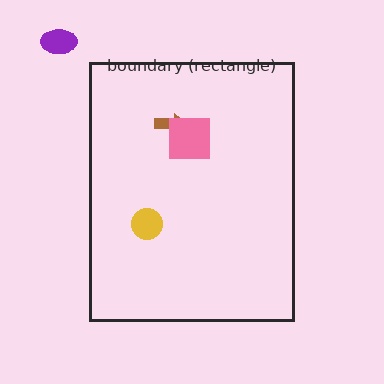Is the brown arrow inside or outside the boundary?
Inside.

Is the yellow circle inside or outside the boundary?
Inside.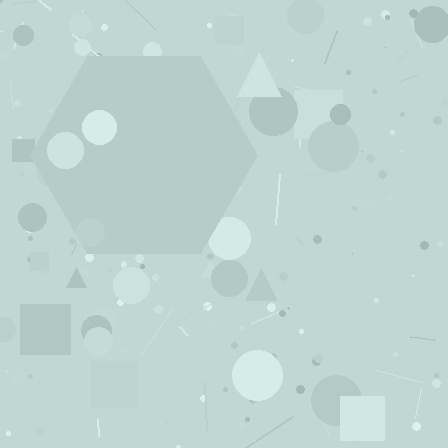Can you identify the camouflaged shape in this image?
The camouflaged shape is a hexagon.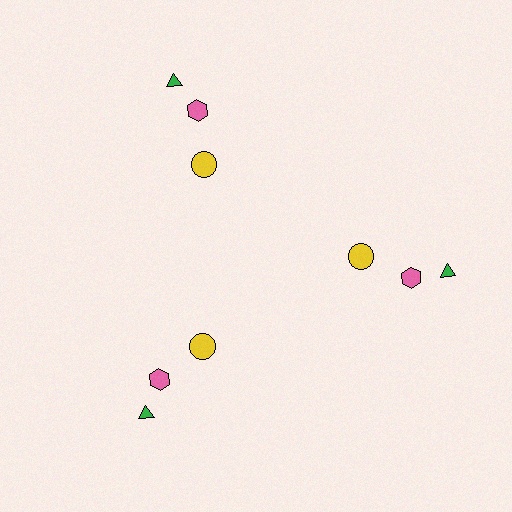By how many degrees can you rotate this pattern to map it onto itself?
The pattern maps onto itself every 120 degrees of rotation.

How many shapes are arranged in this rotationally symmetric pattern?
There are 9 shapes, arranged in 3 groups of 3.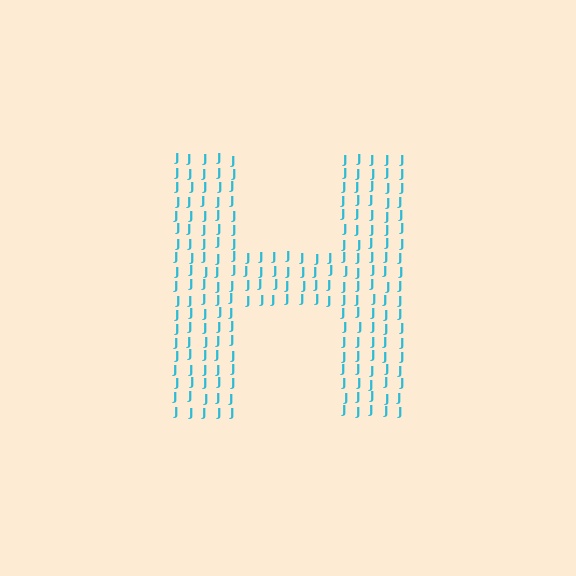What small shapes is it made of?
It is made of small letter J's.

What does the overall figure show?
The overall figure shows the letter H.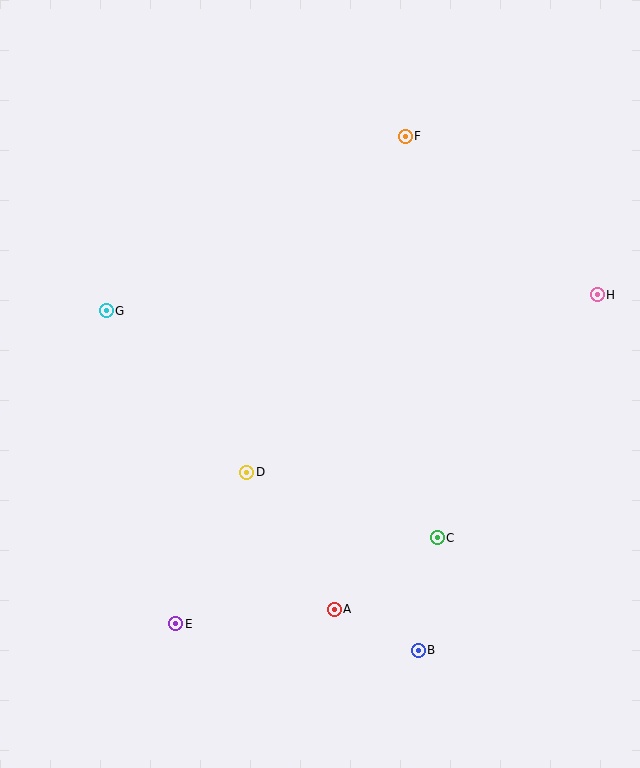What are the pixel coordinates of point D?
Point D is at (247, 472).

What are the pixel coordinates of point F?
Point F is at (405, 136).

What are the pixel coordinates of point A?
Point A is at (334, 609).